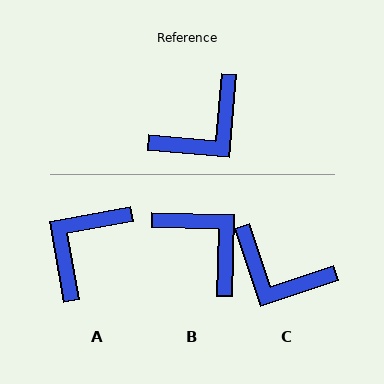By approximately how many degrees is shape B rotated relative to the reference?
Approximately 93 degrees counter-clockwise.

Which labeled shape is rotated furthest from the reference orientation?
A, about 165 degrees away.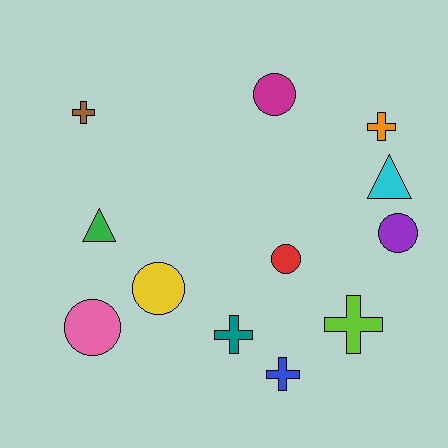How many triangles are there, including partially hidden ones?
There are 2 triangles.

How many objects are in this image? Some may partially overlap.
There are 12 objects.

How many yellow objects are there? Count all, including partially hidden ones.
There is 1 yellow object.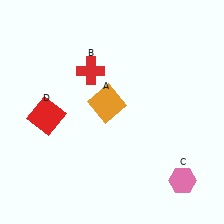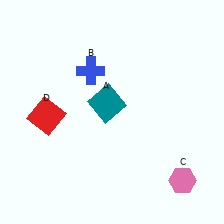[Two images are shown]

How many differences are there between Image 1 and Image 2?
There are 2 differences between the two images.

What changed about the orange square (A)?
In Image 1, A is orange. In Image 2, it changed to teal.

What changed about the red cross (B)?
In Image 1, B is red. In Image 2, it changed to blue.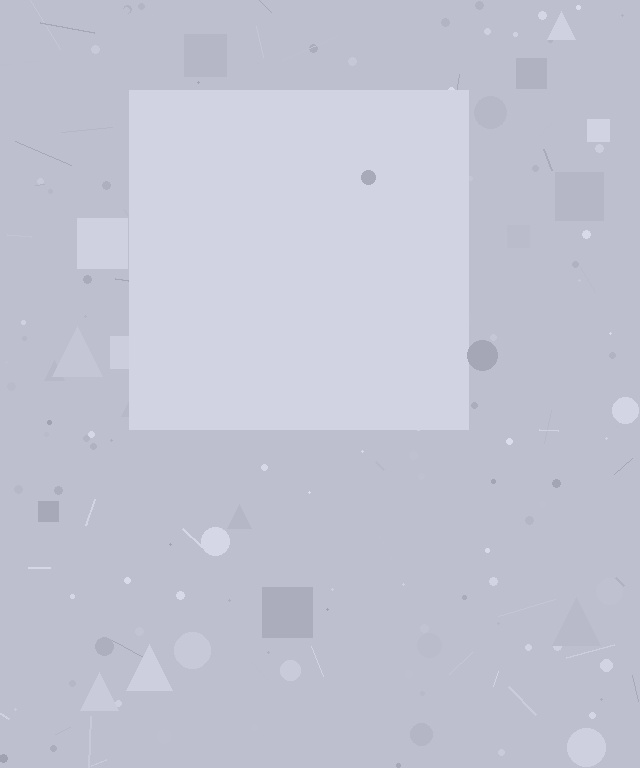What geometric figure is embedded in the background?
A square is embedded in the background.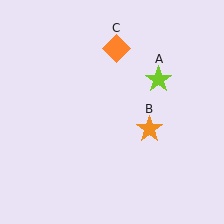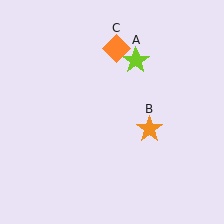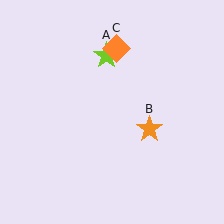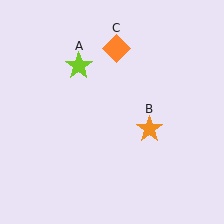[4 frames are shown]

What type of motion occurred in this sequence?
The lime star (object A) rotated counterclockwise around the center of the scene.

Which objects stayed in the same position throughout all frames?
Orange star (object B) and orange diamond (object C) remained stationary.